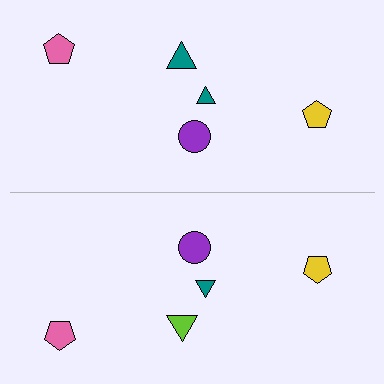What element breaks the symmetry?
The lime triangle on the bottom side breaks the symmetry — its mirror counterpart is teal.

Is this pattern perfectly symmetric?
No, the pattern is not perfectly symmetric. The lime triangle on the bottom side breaks the symmetry — its mirror counterpart is teal.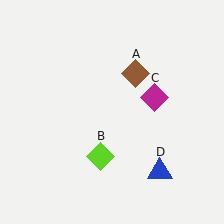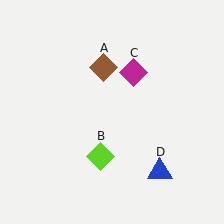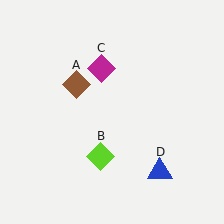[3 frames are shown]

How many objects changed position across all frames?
2 objects changed position: brown diamond (object A), magenta diamond (object C).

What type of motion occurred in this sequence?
The brown diamond (object A), magenta diamond (object C) rotated counterclockwise around the center of the scene.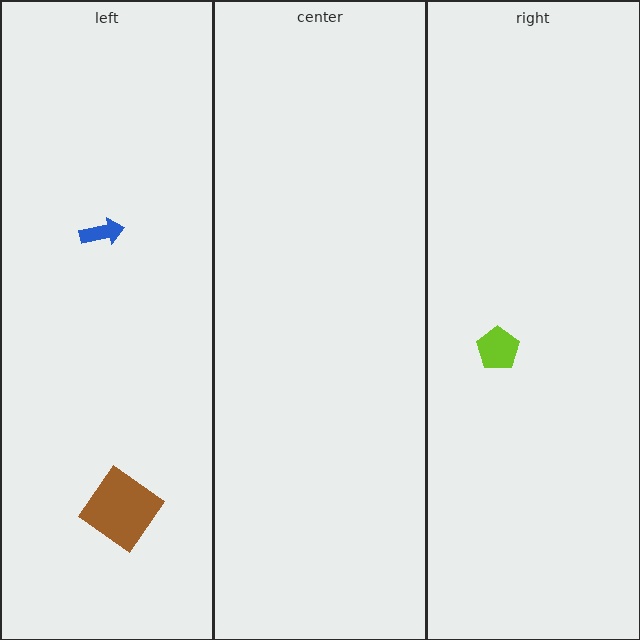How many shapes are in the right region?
1.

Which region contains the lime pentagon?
The right region.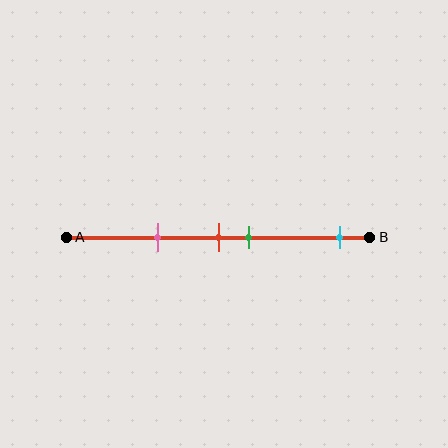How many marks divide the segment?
There are 4 marks dividing the segment.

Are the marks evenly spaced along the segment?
No, the marks are not evenly spaced.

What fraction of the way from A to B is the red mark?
The red mark is approximately 50% (0.5) of the way from A to B.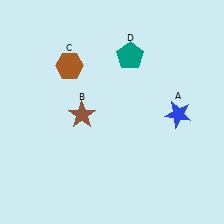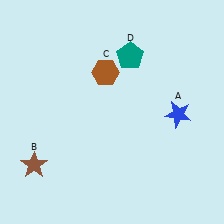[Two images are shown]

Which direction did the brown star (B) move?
The brown star (B) moved down.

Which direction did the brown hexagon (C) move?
The brown hexagon (C) moved right.